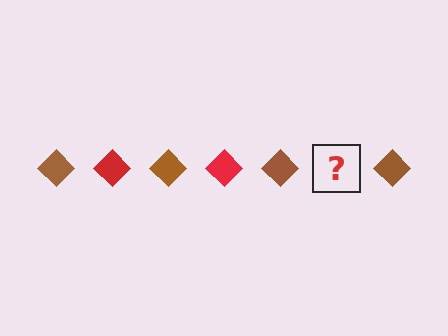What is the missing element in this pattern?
The missing element is a red diamond.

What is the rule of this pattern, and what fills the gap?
The rule is that the pattern cycles through brown, red diamonds. The gap should be filled with a red diamond.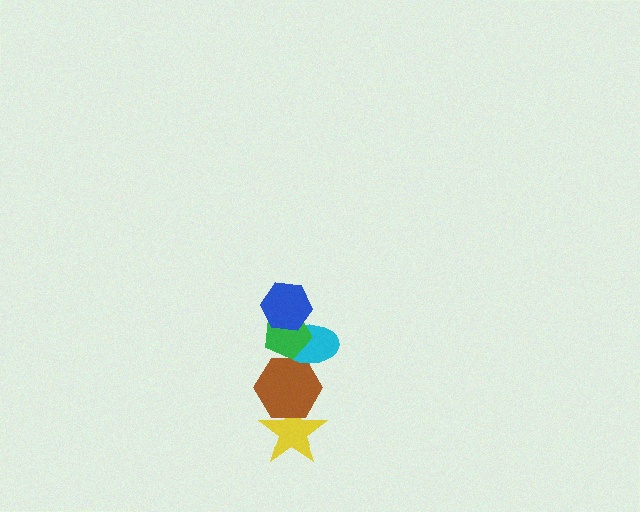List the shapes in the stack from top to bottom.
From top to bottom: the blue hexagon, the green pentagon, the cyan ellipse, the brown hexagon, the yellow star.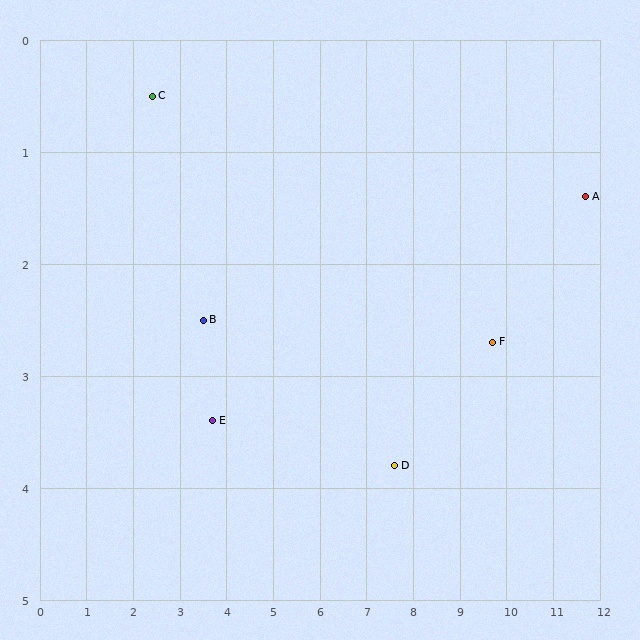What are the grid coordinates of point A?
Point A is at approximately (11.7, 1.4).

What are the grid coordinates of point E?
Point E is at approximately (3.7, 3.4).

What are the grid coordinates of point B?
Point B is at approximately (3.5, 2.5).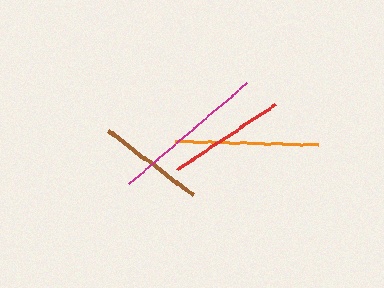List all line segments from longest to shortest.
From longest to shortest: magenta, orange, red, brown.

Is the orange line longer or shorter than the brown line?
The orange line is longer than the brown line.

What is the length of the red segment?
The red segment is approximately 118 pixels long.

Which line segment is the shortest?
The brown line is the shortest at approximately 107 pixels.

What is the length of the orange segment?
The orange segment is approximately 143 pixels long.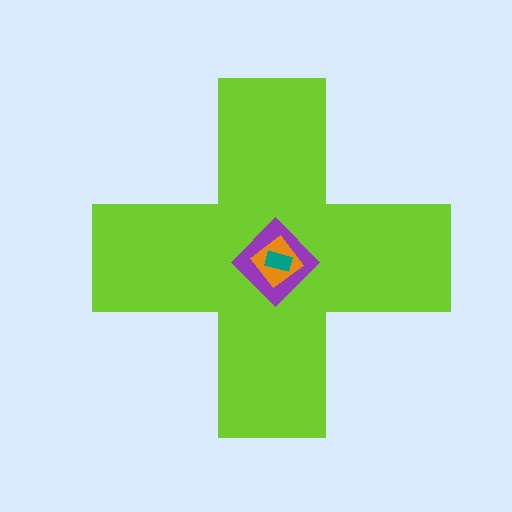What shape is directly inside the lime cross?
The purple diamond.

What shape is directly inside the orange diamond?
The teal rectangle.